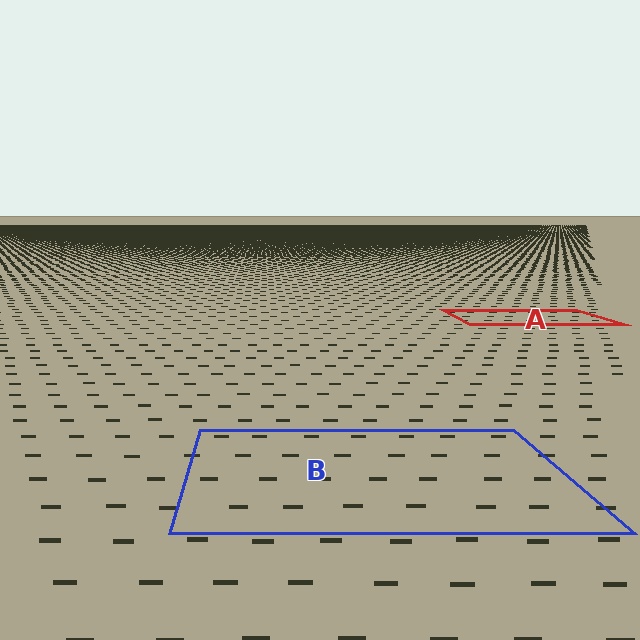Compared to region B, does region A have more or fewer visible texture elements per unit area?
Region A has more texture elements per unit area — they are packed more densely because it is farther away.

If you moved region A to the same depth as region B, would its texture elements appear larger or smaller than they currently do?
They would appear larger. At a closer depth, the same texture elements are projected at a bigger on-screen size.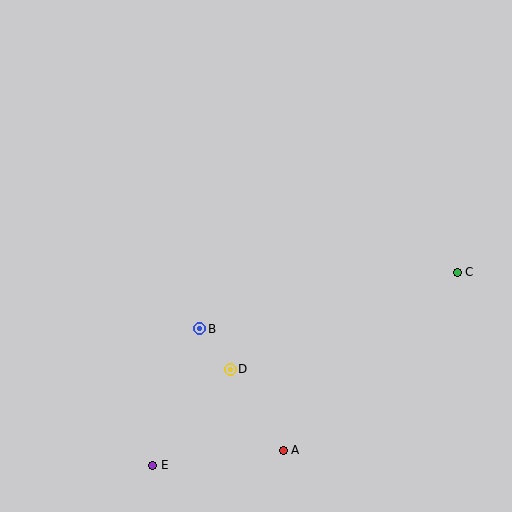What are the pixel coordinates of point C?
Point C is at (457, 272).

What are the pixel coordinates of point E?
Point E is at (153, 465).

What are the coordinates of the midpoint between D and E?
The midpoint between D and E is at (191, 417).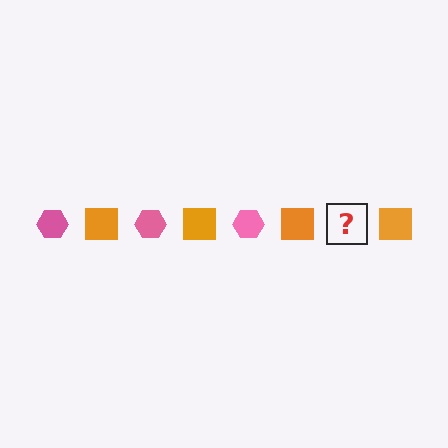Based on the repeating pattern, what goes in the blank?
The blank should be a pink hexagon.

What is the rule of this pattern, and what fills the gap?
The rule is that the pattern alternates between pink hexagon and orange square. The gap should be filled with a pink hexagon.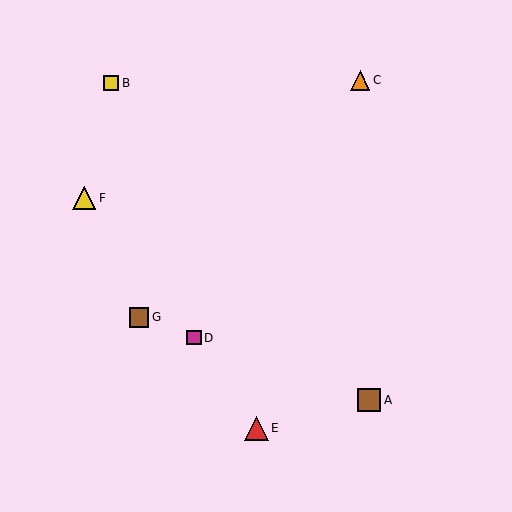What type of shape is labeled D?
Shape D is a magenta square.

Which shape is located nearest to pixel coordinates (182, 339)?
The magenta square (labeled D) at (194, 338) is nearest to that location.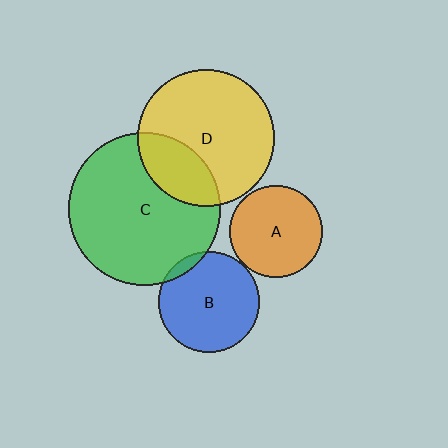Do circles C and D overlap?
Yes.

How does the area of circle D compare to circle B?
Approximately 1.8 times.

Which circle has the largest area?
Circle C (green).